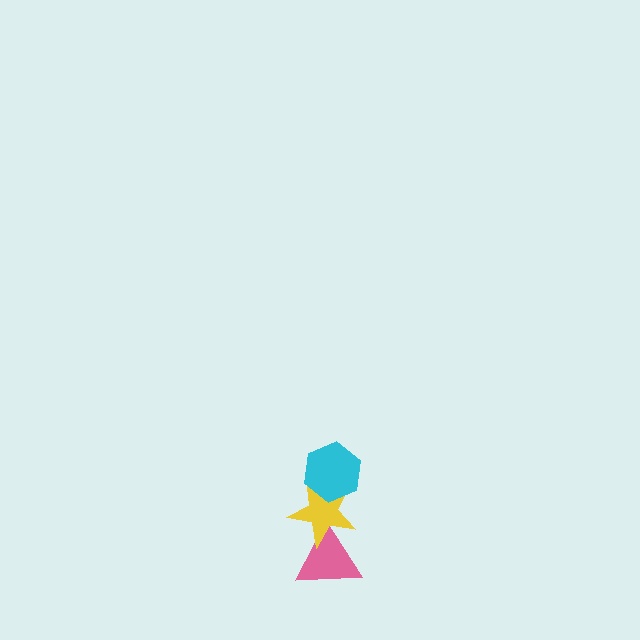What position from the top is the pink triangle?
The pink triangle is 3rd from the top.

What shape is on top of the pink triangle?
The yellow star is on top of the pink triangle.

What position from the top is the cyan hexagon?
The cyan hexagon is 1st from the top.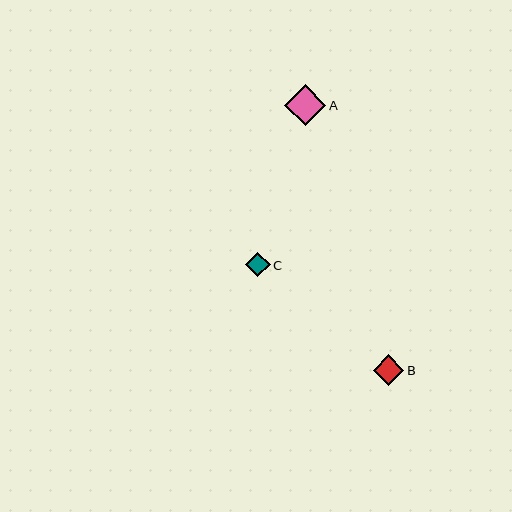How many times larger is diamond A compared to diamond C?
Diamond A is approximately 1.7 times the size of diamond C.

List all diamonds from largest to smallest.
From largest to smallest: A, B, C.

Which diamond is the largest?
Diamond A is the largest with a size of approximately 41 pixels.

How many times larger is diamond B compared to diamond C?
Diamond B is approximately 1.3 times the size of diamond C.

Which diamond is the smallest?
Diamond C is the smallest with a size of approximately 24 pixels.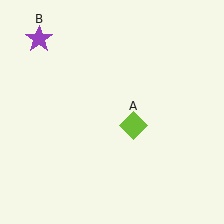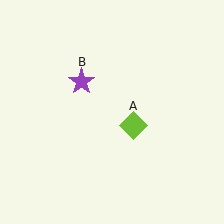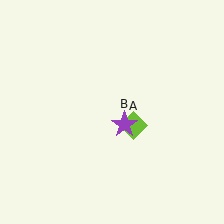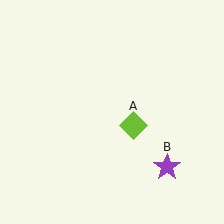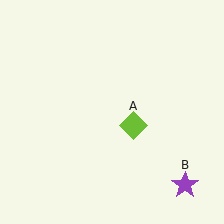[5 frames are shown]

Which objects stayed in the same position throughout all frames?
Lime diamond (object A) remained stationary.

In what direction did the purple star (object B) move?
The purple star (object B) moved down and to the right.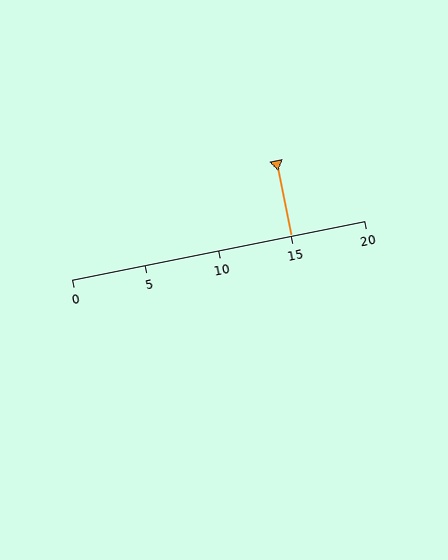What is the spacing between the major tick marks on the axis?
The major ticks are spaced 5 apart.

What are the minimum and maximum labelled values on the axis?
The axis runs from 0 to 20.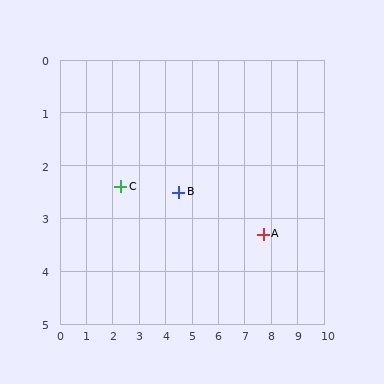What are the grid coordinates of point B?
Point B is at approximately (4.5, 2.5).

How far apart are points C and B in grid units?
Points C and B are about 2.2 grid units apart.